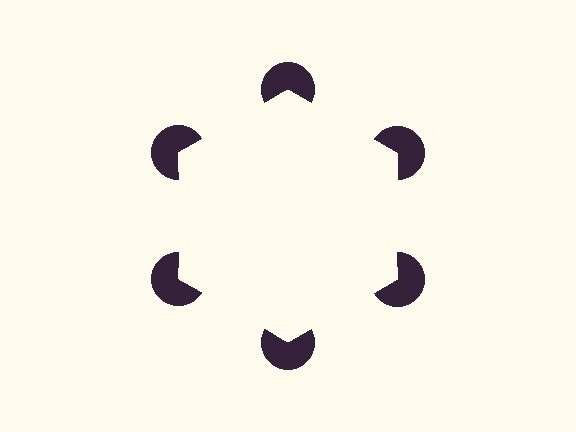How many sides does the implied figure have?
6 sides.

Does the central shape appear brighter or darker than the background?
It typically appears slightly brighter than the background, even though no actual brightness change is drawn.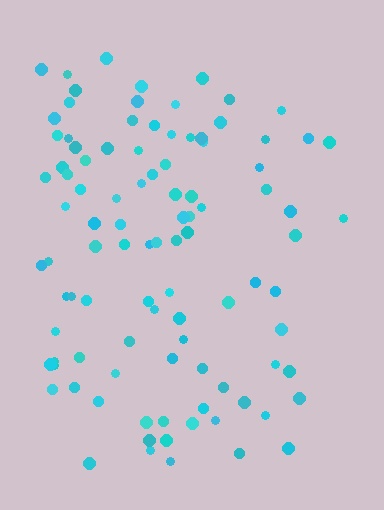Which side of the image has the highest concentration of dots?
The left.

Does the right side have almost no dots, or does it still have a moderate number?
Still a moderate number, just noticeably fewer than the left.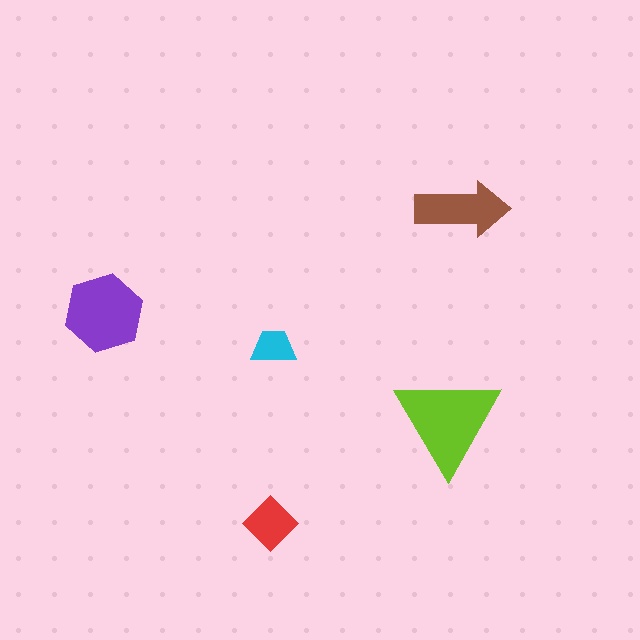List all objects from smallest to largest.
The cyan trapezoid, the red diamond, the brown arrow, the purple hexagon, the lime triangle.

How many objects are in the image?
There are 5 objects in the image.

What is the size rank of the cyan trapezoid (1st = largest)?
5th.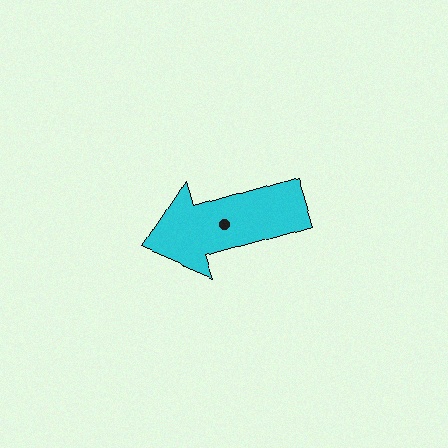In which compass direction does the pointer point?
West.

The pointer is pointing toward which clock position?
Roughly 8 o'clock.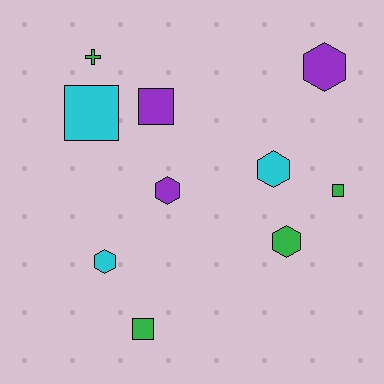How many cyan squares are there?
There is 1 cyan square.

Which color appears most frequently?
Green, with 4 objects.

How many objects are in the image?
There are 10 objects.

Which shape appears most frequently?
Hexagon, with 5 objects.